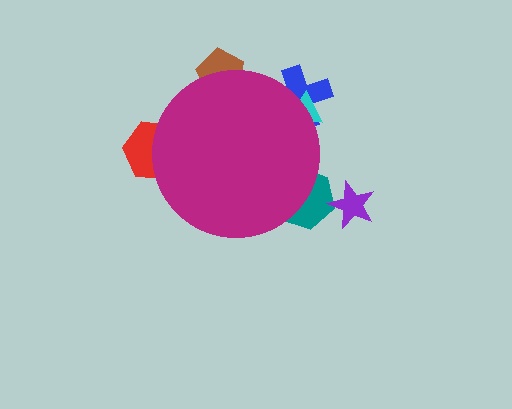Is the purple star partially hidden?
No, the purple star is fully visible.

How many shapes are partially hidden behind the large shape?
5 shapes are partially hidden.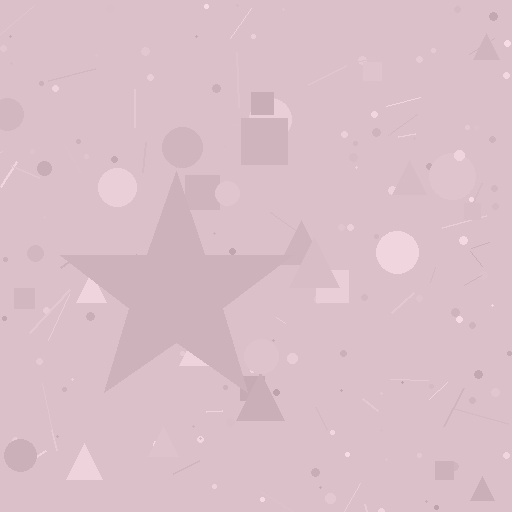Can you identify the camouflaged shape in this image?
The camouflaged shape is a star.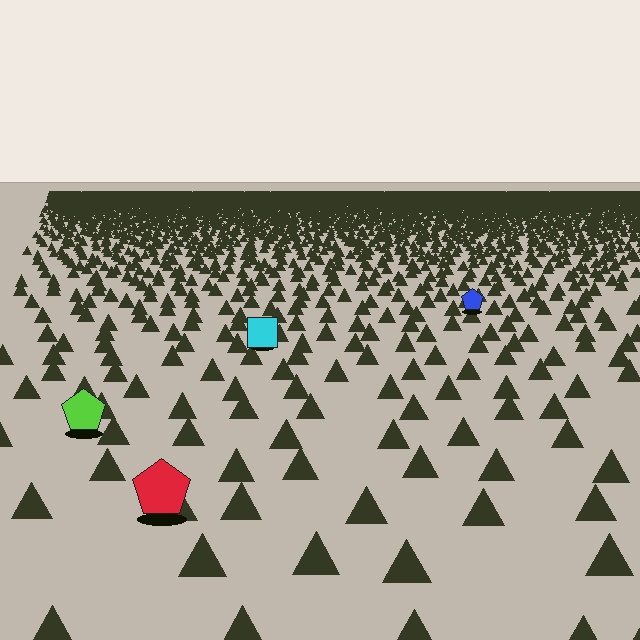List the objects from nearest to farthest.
From nearest to farthest: the red pentagon, the lime pentagon, the cyan square, the blue pentagon.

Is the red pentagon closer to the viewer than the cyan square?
Yes. The red pentagon is closer — you can tell from the texture gradient: the ground texture is coarser near it.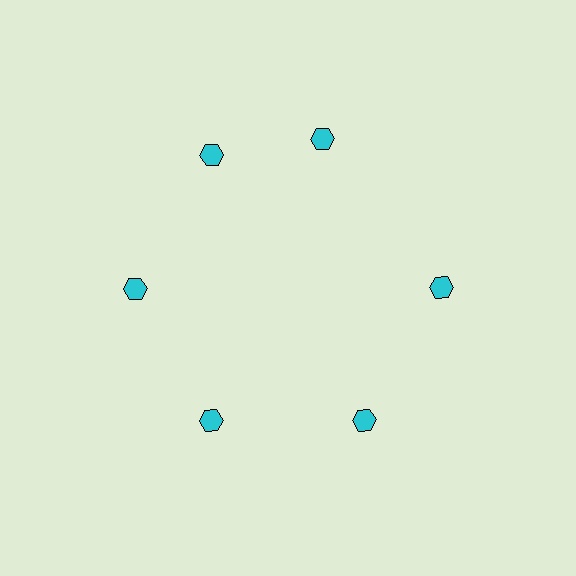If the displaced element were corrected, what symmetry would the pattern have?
It would have 6-fold rotational symmetry — the pattern would map onto itself every 60 degrees.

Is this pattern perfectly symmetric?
No. The 6 cyan hexagons are arranged in a ring, but one element near the 1 o'clock position is rotated out of alignment along the ring, breaking the 6-fold rotational symmetry.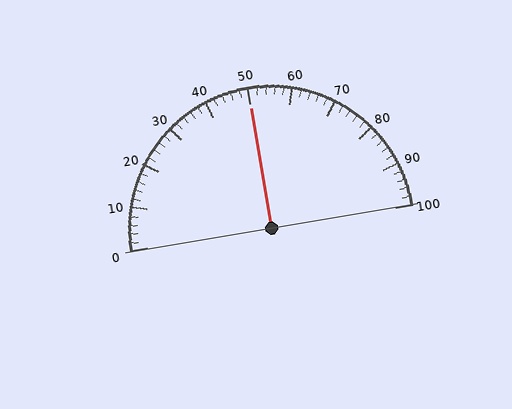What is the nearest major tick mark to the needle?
The nearest major tick mark is 50.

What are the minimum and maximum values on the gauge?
The gauge ranges from 0 to 100.